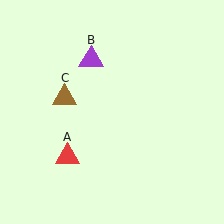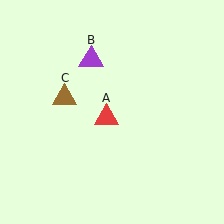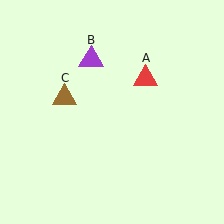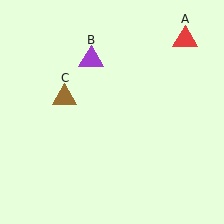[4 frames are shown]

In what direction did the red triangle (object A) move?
The red triangle (object A) moved up and to the right.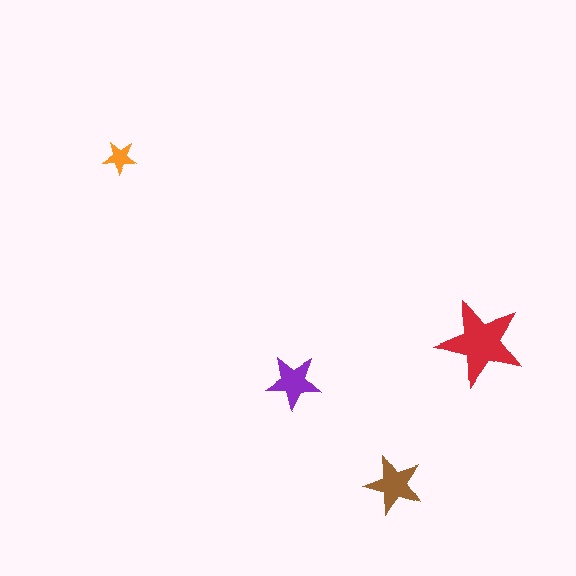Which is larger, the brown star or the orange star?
The brown one.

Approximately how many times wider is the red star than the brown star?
About 1.5 times wider.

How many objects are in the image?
There are 4 objects in the image.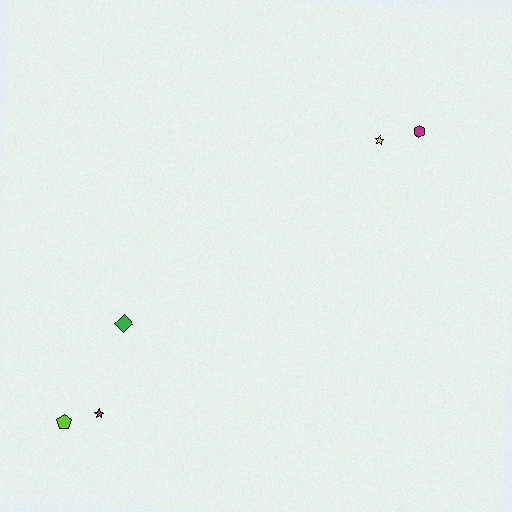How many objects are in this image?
There are 5 objects.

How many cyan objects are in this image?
There are no cyan objects.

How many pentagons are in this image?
There is 1 pentagon.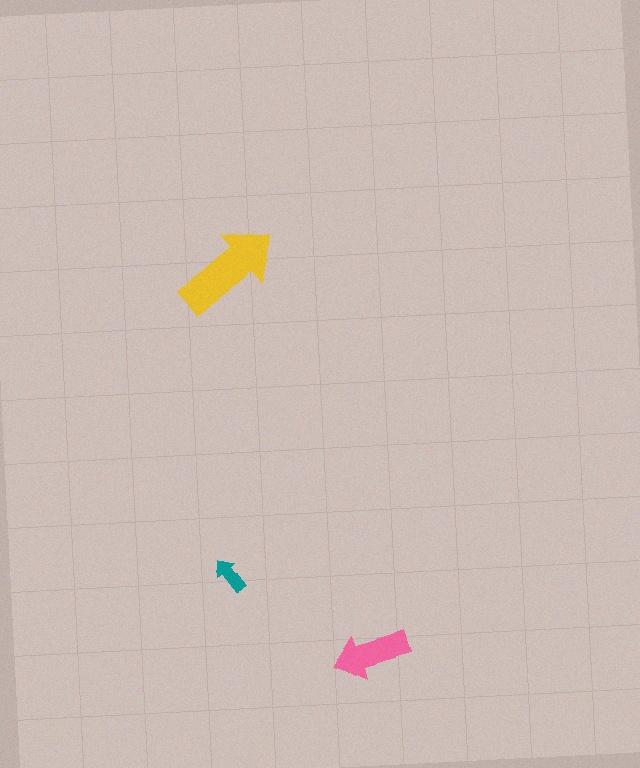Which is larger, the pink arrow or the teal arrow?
The pink one.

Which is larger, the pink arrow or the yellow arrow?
The yellow one.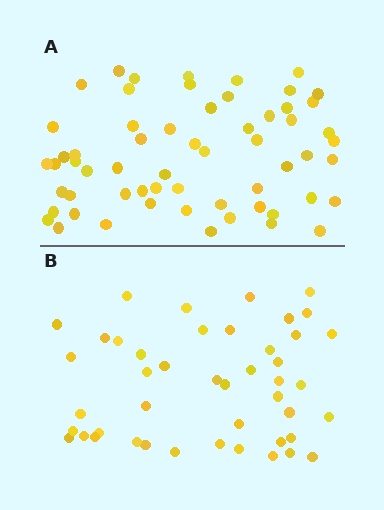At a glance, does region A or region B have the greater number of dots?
Region A (the top region) has more dots.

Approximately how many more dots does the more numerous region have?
Region A has approximately 15 more dots than region B.